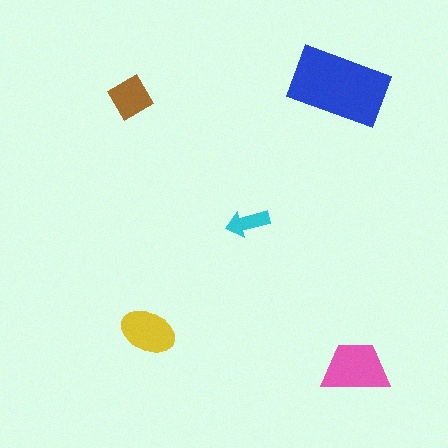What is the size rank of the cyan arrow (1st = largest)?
5th.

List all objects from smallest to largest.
The cyan arrow, the brown diamond, the yellow ellipse, the pink trapezoid, the blue rectangle.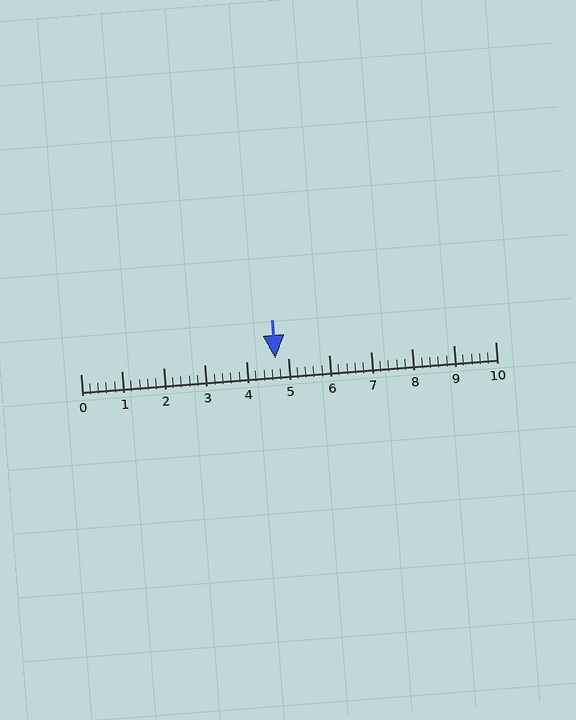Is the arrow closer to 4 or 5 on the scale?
The arrow is closer to 5.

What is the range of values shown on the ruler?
The ruler shows values from 0 to 10.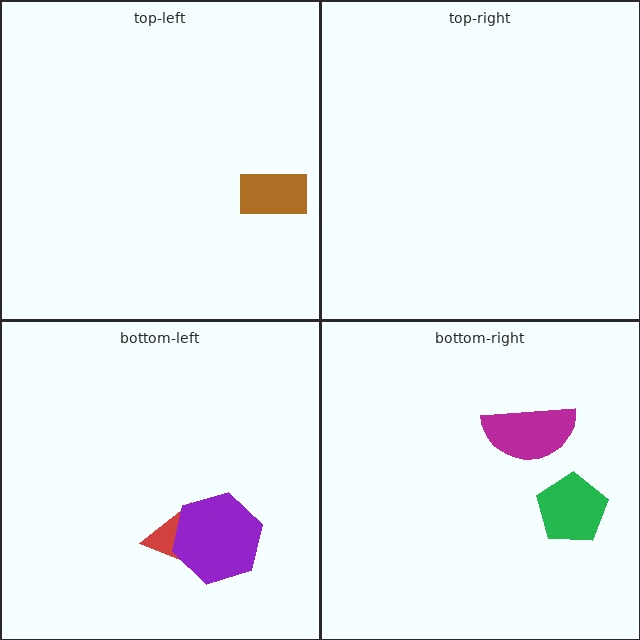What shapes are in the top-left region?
The brown rectangle.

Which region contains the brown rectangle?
The top-left region.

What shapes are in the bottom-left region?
The red triangle, the purple hexagon.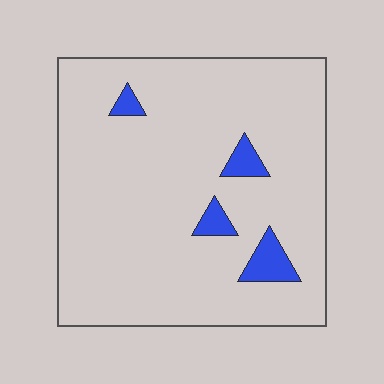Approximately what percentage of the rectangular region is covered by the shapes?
Approximately 5%.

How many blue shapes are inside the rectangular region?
4.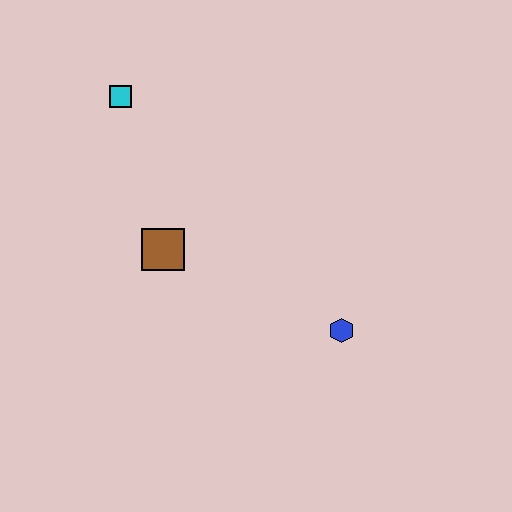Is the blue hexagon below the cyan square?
Yes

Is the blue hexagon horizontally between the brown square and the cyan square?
No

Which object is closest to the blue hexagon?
The brown square is closest to the blue hexagon.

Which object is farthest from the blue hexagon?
The cyan square is farthest from the blue hexagon.